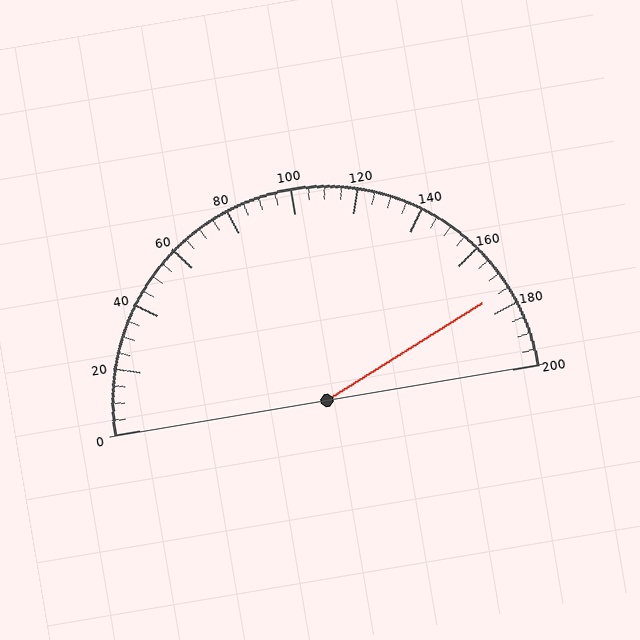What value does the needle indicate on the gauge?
The needle indicates approximately 175.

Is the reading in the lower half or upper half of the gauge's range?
The reading is in the upper half of the range (0 to 200).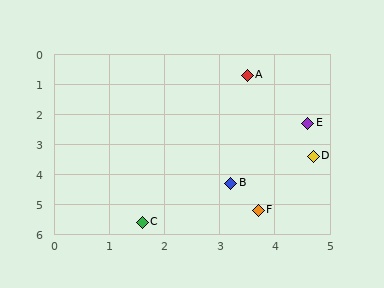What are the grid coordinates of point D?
Point D is at approximately (4.7, 3.4).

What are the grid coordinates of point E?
Point E is at approximately (4.6, 2.3).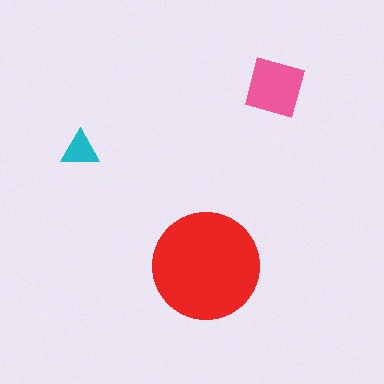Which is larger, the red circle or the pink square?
The red circle.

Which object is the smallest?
The cyan triangle.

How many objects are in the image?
There are 3 objects in the image.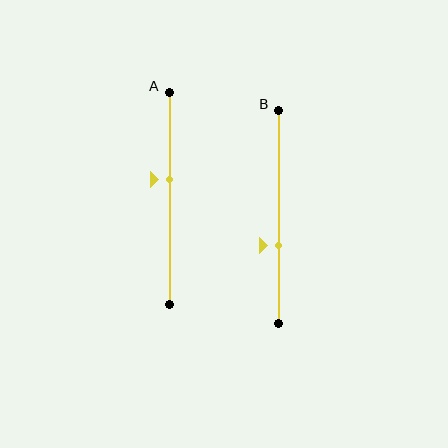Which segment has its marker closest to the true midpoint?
Segment A has its marker closest to the true midpoint.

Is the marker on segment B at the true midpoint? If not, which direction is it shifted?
No, the marker on segment B is shifted downward by about 13% of the segment length.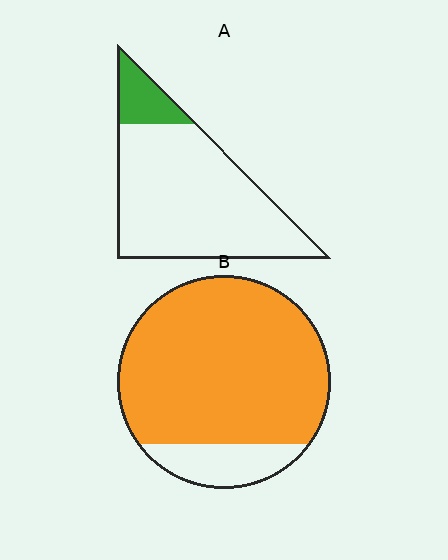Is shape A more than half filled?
No.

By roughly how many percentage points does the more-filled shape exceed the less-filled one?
By roughly 70 percentage points (B over A).